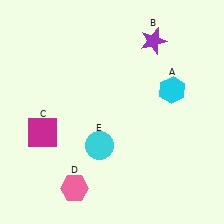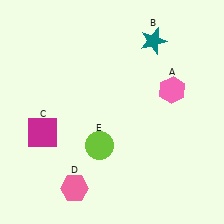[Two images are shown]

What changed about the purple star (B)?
In Image 1, B is purple. In Image 2, it changed to teal.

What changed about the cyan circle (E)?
In Image 1, E is cyan. In Image 2, it changed to lime.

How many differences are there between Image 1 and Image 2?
There are 3 differences between the two images.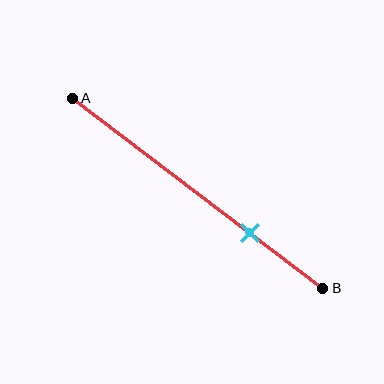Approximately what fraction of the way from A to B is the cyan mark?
The cyan mark is approximately 70% of the way from A to B.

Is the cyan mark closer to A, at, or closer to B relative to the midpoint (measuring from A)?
The cyan mark is closer to point B than the midpoint of segment AB.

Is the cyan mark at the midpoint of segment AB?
No, the mark is at about 70% from A, not at the 50% midpoint.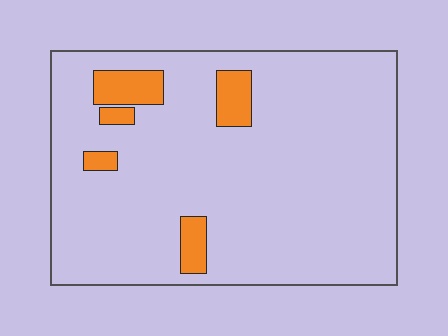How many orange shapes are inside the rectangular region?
5.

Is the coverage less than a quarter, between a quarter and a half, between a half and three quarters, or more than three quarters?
Less than a quarter.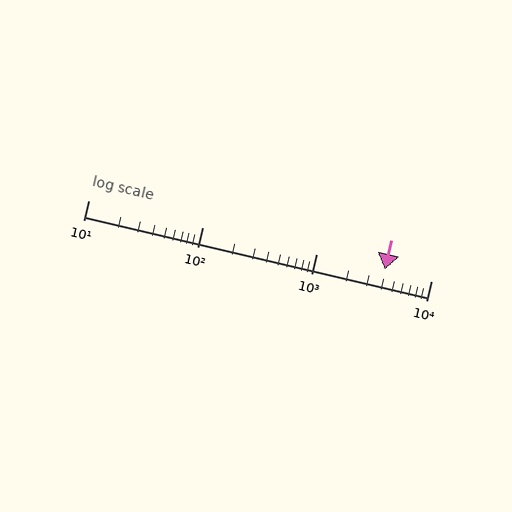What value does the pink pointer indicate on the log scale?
The pointer indicates approximately 3900.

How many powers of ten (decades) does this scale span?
The scale spans 3 decades, from 10 to 10000.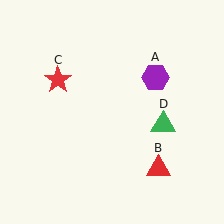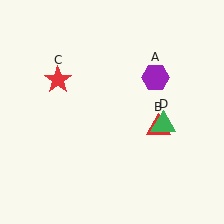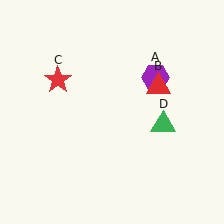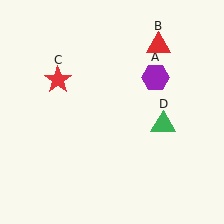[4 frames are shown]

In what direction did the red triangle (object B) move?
The red triangle (object B) moved up.